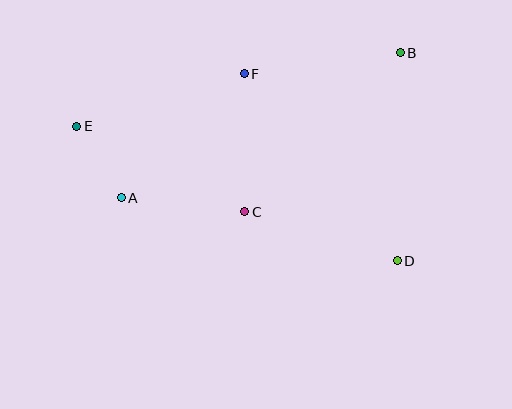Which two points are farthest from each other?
Points D and E are farthest from each other.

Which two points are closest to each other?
Points A and E are closest to each other.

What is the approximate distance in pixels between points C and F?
The distance between C and F is approximately 138 pixels.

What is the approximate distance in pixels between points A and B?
The distance between A and B is approximately 315 pixels.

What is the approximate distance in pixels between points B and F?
The distance between B and F is approximately 158 pixels.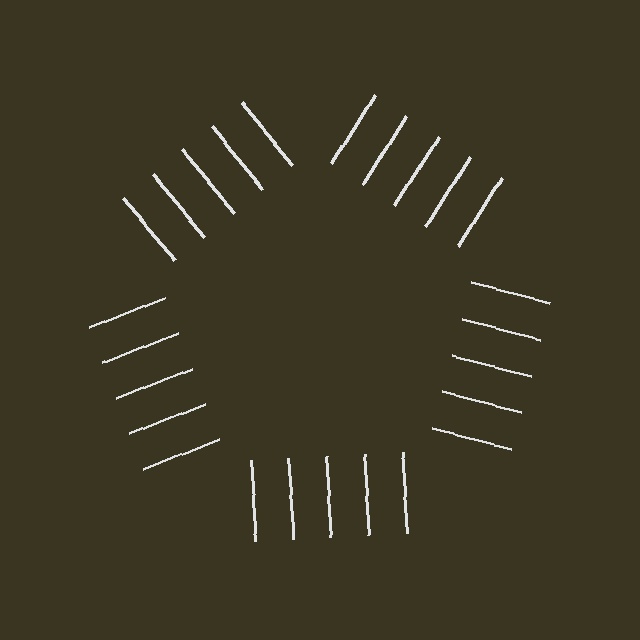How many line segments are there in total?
25 — 5 along each of the 5 edges.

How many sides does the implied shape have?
5 sides — the line-ends trace a pentagon.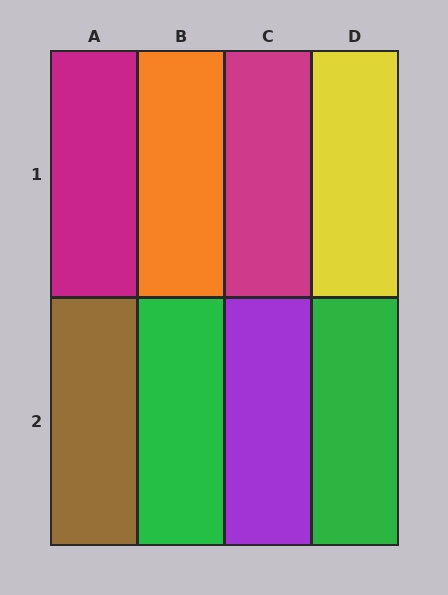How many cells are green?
2 cells are green.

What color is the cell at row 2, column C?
Purple.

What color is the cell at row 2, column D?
Green.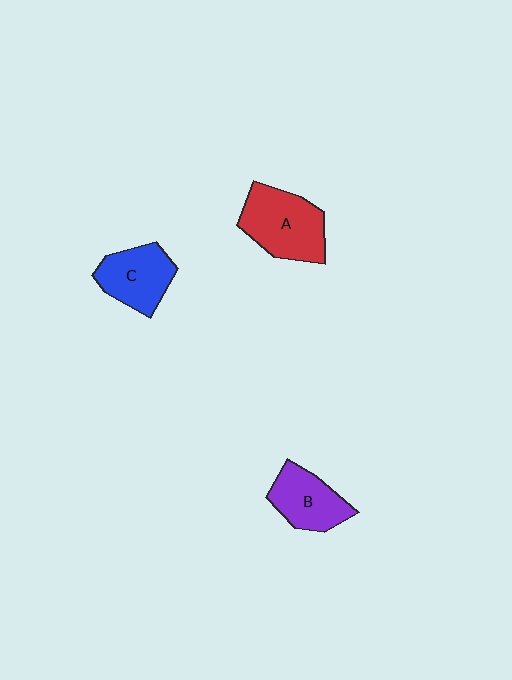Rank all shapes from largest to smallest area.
From largest to smallest: A (red), C (blue), B (purple).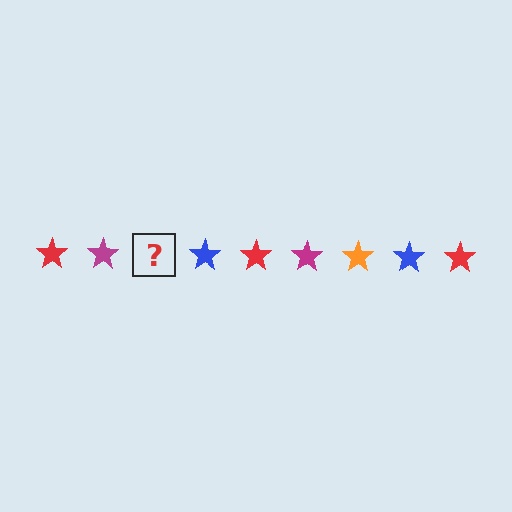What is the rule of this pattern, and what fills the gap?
The rule is that the pattern cycles through red, magenta, orange, blue stars. The gap should be filled with an orange star.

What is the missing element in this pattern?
The missing element is an orange star.